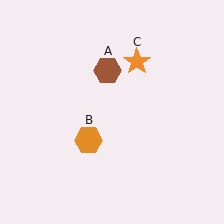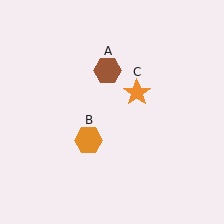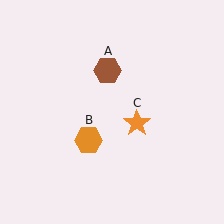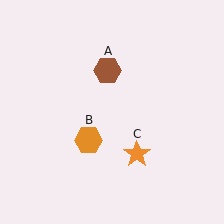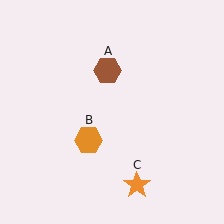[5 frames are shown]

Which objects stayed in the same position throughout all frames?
Brown hexagon (object A) and orange hexagon (object B) remained stationary.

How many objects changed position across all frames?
1 object changed position: orange star (object C).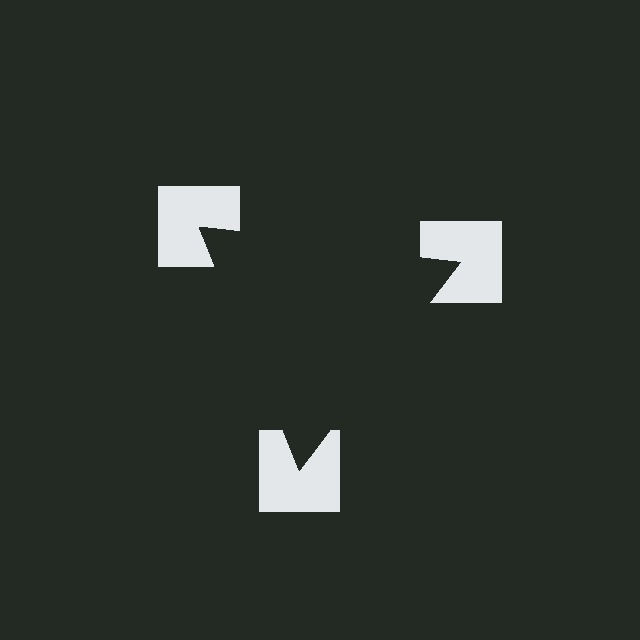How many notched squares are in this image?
There are 3 — one at each vertex of the illusory triangle.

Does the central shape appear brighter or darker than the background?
It typically appears slightly darker than the background, even though no actual brightness change is drawn.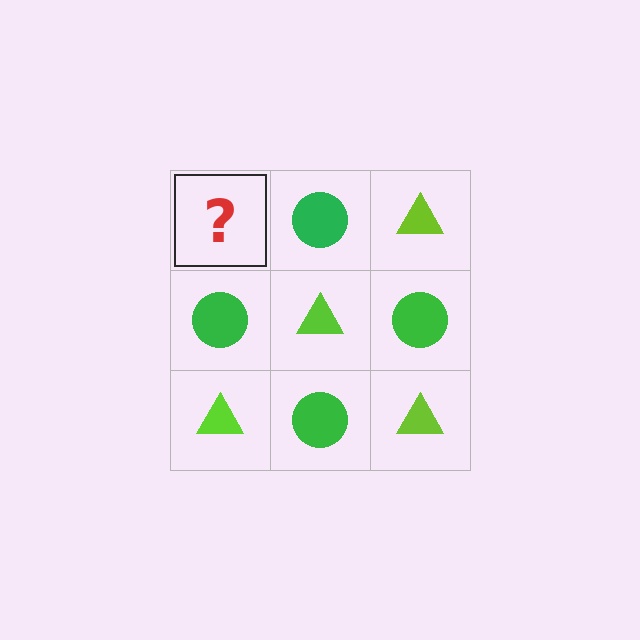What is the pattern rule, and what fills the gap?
The rule is that it alternates lime triangle and green circle in a checkerboard pattern. The gap should be filled with a lime triangle.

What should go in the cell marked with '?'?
The missing cell should contain a lime triangle.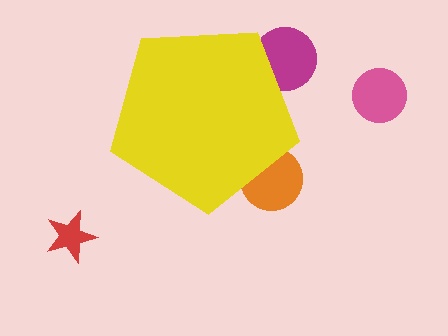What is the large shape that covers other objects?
A yellow pentagon.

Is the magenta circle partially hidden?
Yes, the magenta circle is partially hidden behind the yellow pentagon.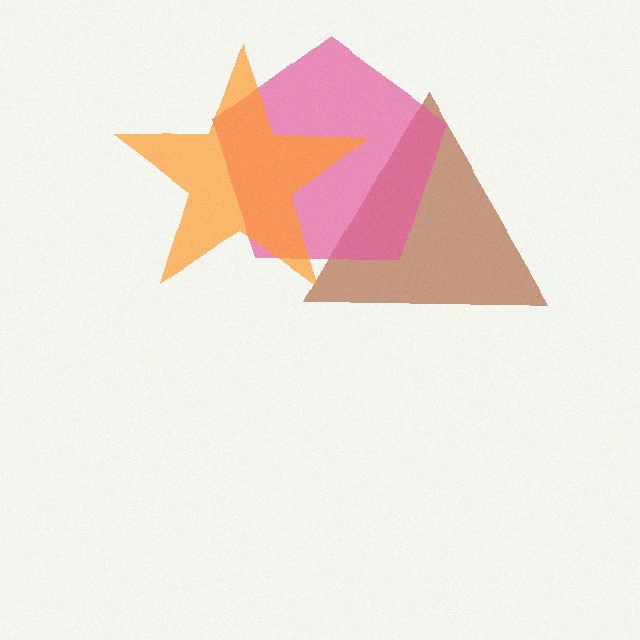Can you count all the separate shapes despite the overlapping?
Yes, there are 3 separate shapes.